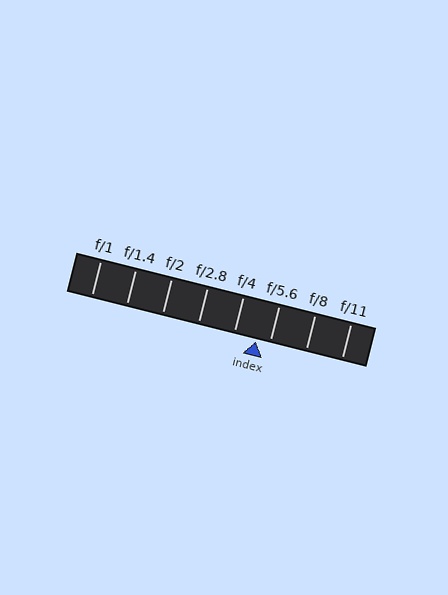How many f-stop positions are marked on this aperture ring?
There are 8 f-stop positions marked.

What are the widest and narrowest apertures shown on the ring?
The widest aperture shown is f/1 and the narrowest is f/11.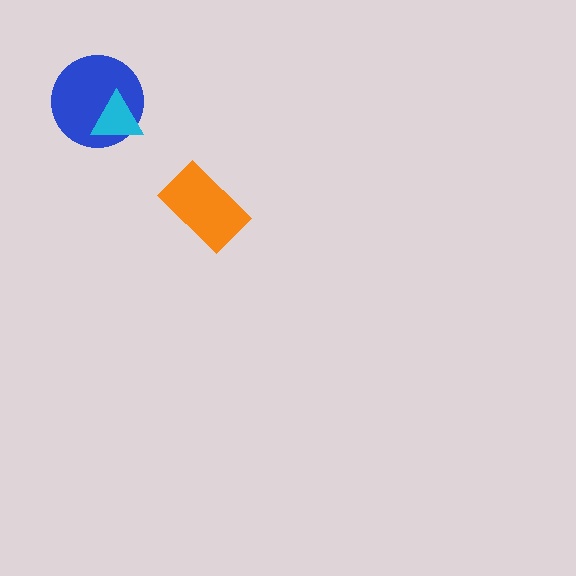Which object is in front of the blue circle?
The cyan triangle is in front of the blue circle.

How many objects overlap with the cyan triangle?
1 object overlaps with the cyan triangle.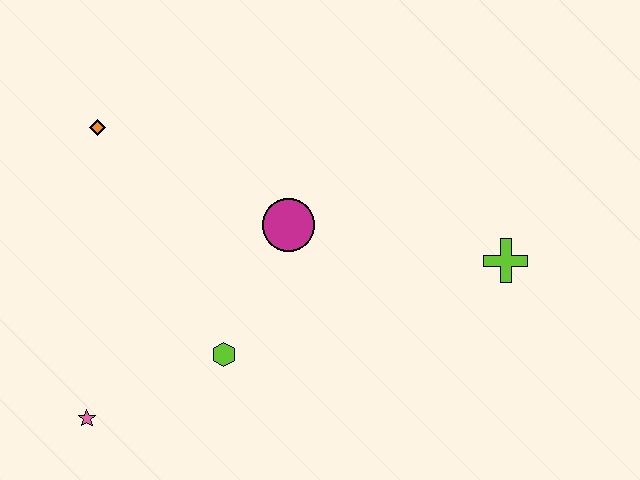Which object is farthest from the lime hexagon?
The lime cross is farthest from the lime hexagon.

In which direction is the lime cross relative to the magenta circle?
The lime cross is to the right of the magenta circle.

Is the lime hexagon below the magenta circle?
Yes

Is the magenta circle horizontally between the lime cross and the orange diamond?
Yes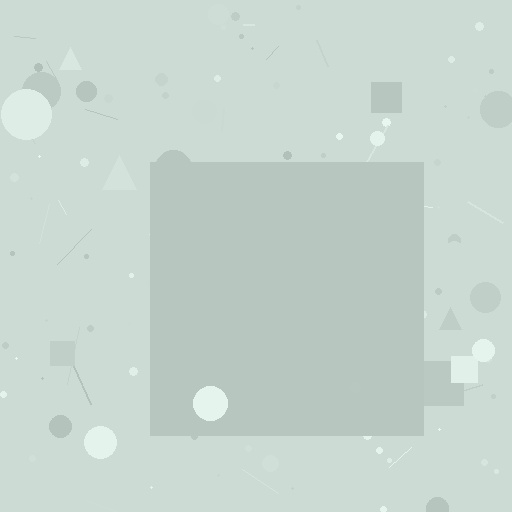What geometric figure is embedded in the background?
A square is embedded in the background.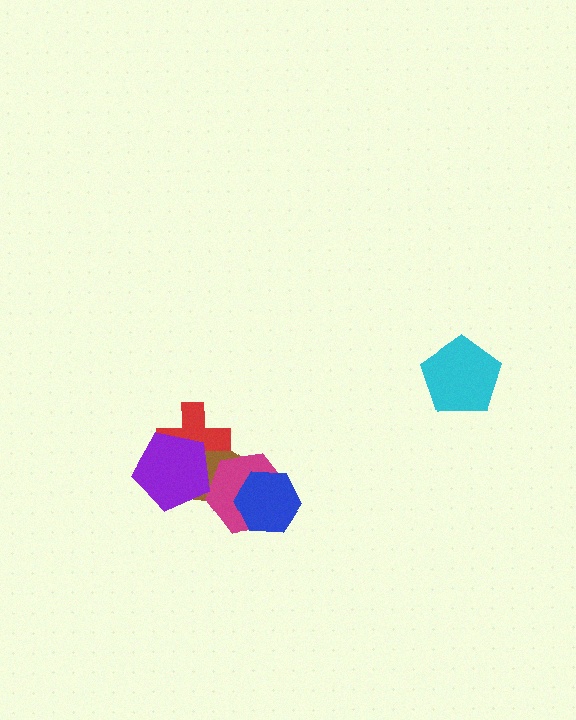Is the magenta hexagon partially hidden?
Yes, it is partially covered by another shape.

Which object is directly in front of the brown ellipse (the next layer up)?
The magenta hexagon is directly in front of the brown ellipse.